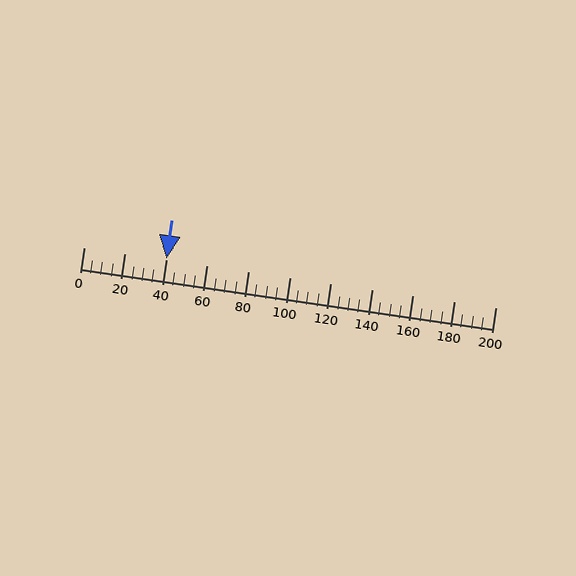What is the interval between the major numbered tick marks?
The major tick marks are spaced 20 units apart.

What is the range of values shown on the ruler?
The ruler shows values from 0 to 200.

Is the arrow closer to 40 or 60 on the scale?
The arrow is closer to 40.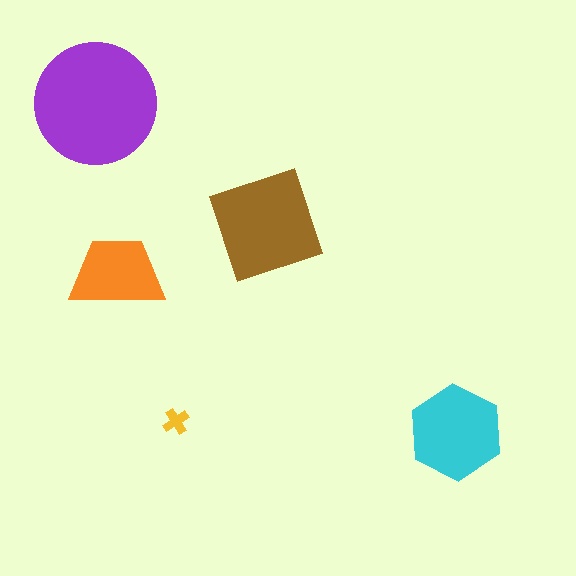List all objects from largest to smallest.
The purple circle, the brown diamond, the cyan hexagon, the orange trapezoid, the yellow cross.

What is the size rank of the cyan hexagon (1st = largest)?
3rd.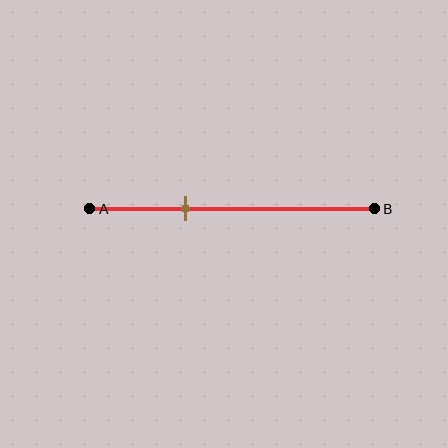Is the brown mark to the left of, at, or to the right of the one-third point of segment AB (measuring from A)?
The brown mark is approximately at the one-third point of segment AB.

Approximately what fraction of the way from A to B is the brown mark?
The brown mark is approximately 35% of the way from A to B.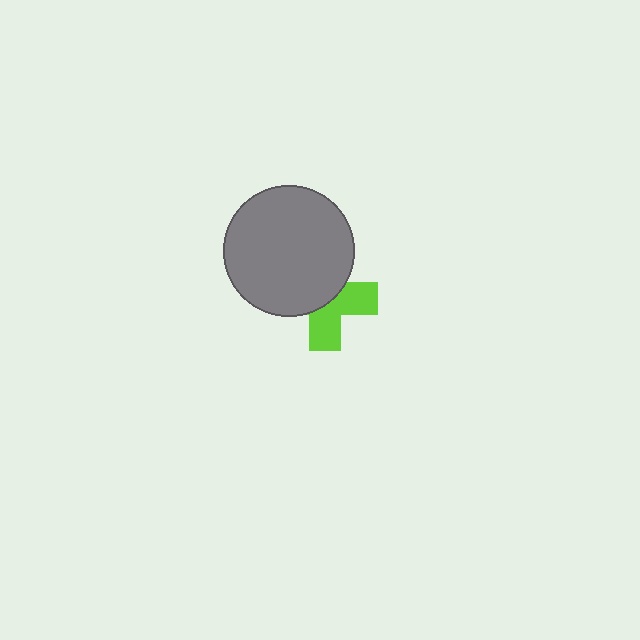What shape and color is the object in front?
The object in front is a gray circle.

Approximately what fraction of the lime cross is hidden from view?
Roughly 54% of the lime cross is hidden behind the gray circle.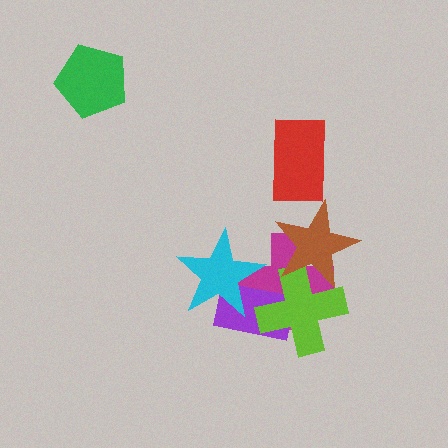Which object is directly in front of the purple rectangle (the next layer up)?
The lime cross is directly in front of the purple rectangle.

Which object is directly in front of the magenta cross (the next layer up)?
The purple rectangle is directly in front of the magenta cross.